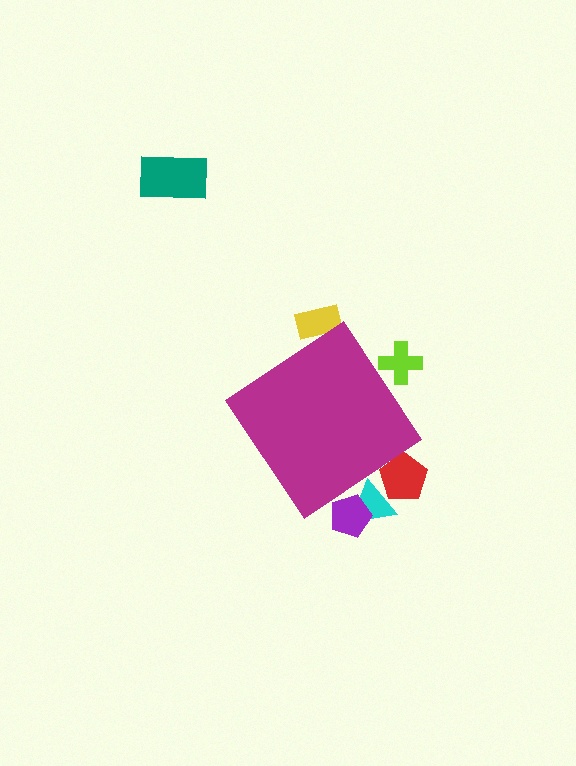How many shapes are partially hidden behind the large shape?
5 shapes are partially hidden.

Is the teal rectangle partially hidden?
No, the teal rectangle is fully visible.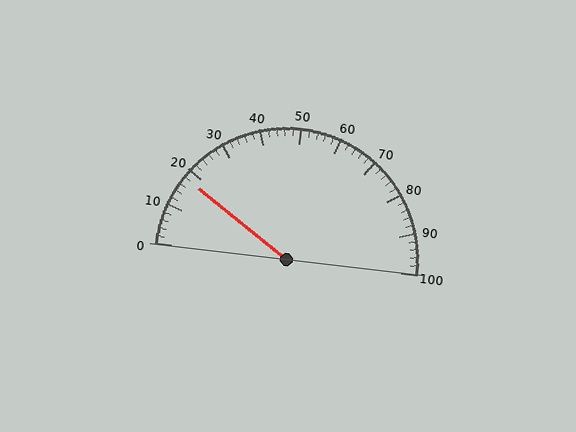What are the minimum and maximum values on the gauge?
The gauge ranges from 0 to 100.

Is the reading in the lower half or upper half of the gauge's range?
The reading is in the lower half of the range (0 to 100).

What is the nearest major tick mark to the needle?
The nearest major tick mark is 20.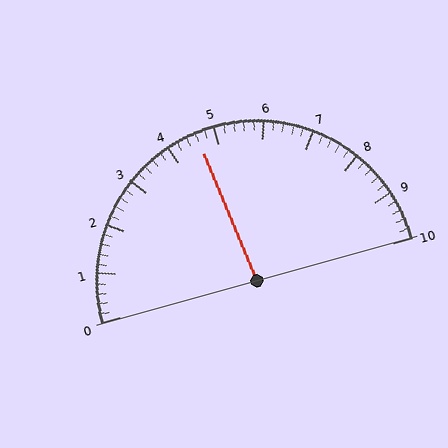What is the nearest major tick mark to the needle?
The nearest major tick mark is 5.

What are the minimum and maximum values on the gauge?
The gauge ranges from 0 to 10.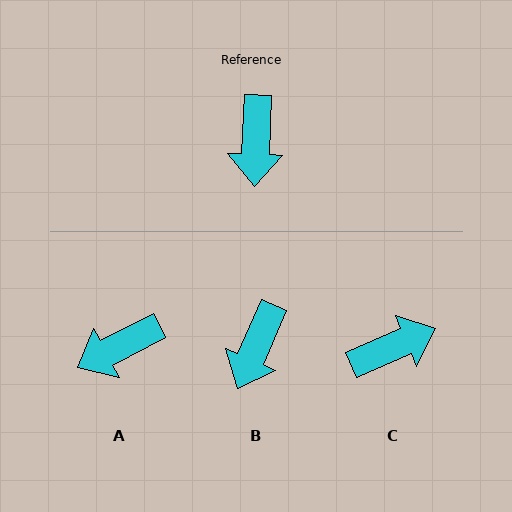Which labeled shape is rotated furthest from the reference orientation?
C, about 116 degrees away.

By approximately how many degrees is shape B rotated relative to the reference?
Approximately 21 degrees clockwise.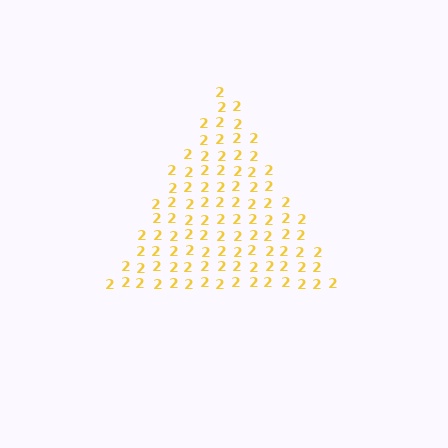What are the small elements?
The small elements are digit 2's.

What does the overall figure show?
The overall figure shows a triangle.